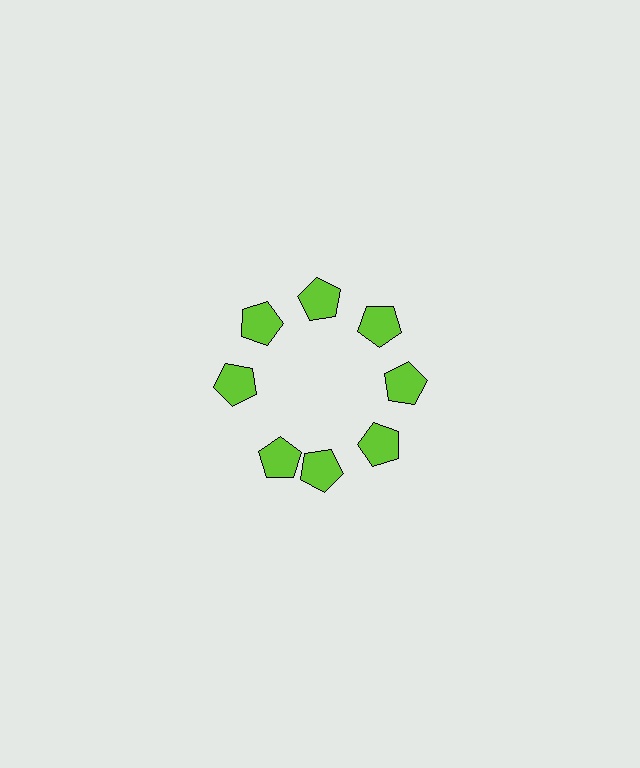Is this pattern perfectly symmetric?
No. The 8 lime pentagons are arranged in a ring, but one element near the 8 o'clock position is rotated out of alignment along the ring, breaking the 8-fold rotational symmetry.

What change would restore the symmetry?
The symmetry would be restored by rotating it back into even spacing with its neighbors so that all 8 pentagons sit at equal angles and equal distance from the center.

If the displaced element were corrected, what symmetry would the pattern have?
It would have 8-fold rotational symmetry — the pattern would map onto itself every 45 degrees.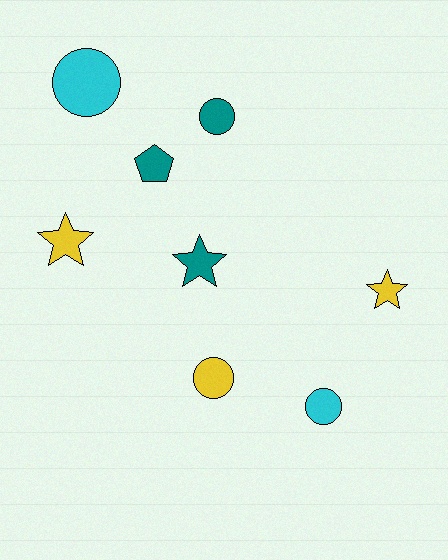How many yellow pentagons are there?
There are no yellow pentagons.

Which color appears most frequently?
Teal, with 3 objects.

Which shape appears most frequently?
Circle, with 4 objects.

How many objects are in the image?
There are 8 objects.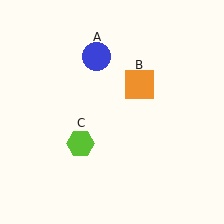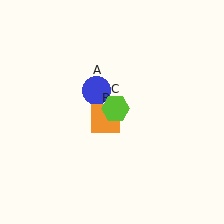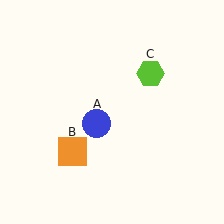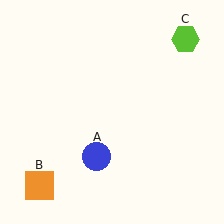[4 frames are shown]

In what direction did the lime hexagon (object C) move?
The lime hexagon (object C) moved up and to the right.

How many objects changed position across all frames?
3 objects changed position: blue circle (object A), orange square (object B), lime hexagon (object C).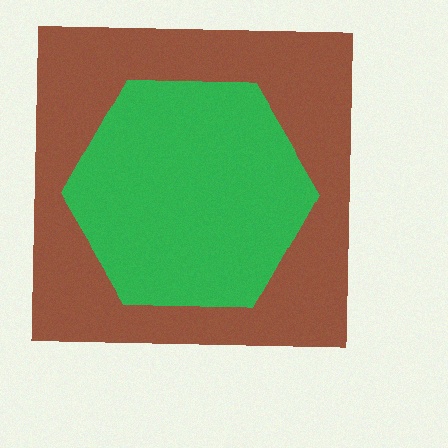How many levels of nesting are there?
2.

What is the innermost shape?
The green hexagon.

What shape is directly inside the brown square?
The green hexagon.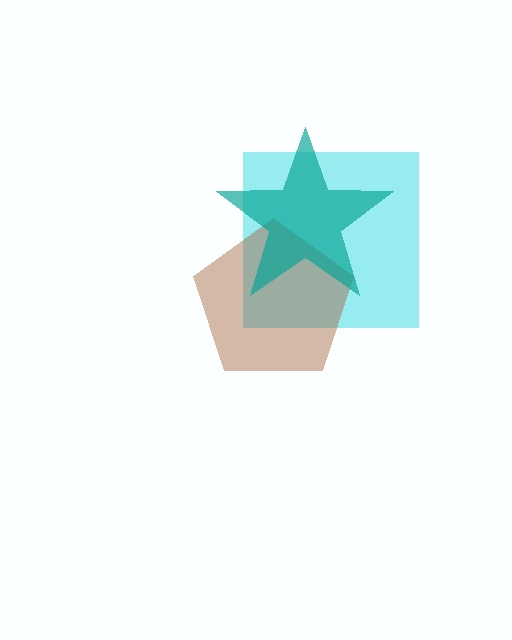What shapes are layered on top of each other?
The layered shapes are: a cyan square, a brown pentagon, a teal star.